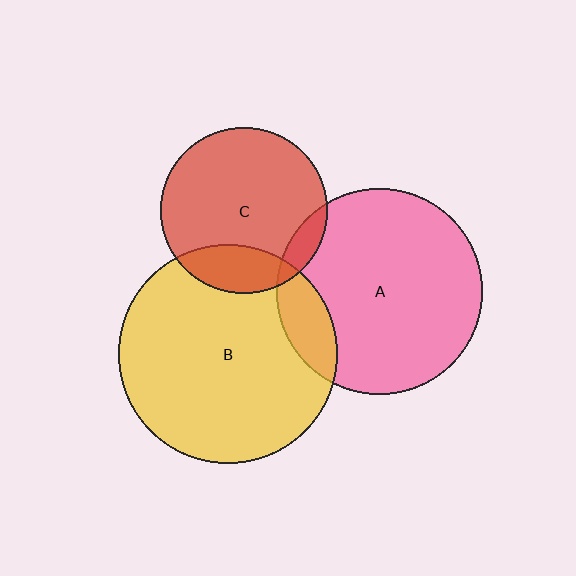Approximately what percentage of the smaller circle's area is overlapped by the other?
Approximately 20%.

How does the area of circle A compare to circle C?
Approximately 1.5 times.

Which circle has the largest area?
Circle B (yellow).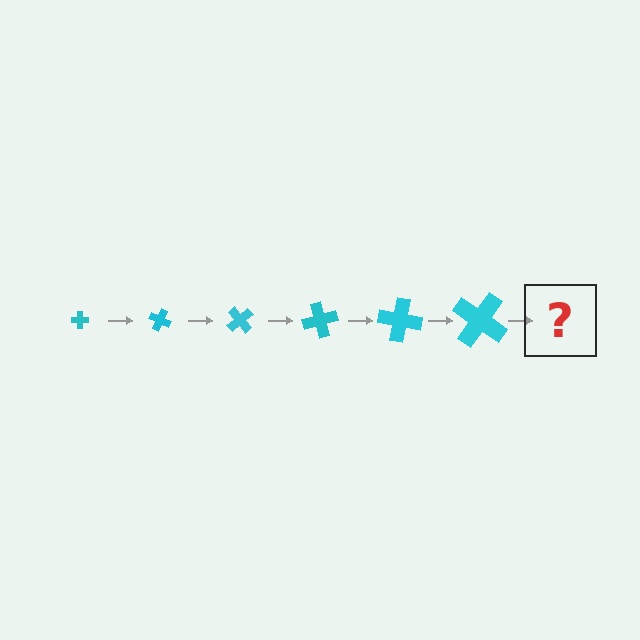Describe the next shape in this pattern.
It should be a cross, larger than the previous one and rotated 150 degrees from the start.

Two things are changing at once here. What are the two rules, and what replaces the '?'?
The two rules are that the cross grows larger each step and it rotates 25 degrees each step. The '?' should be a cross, larger than the previous one and rotated 150 degrees from the start.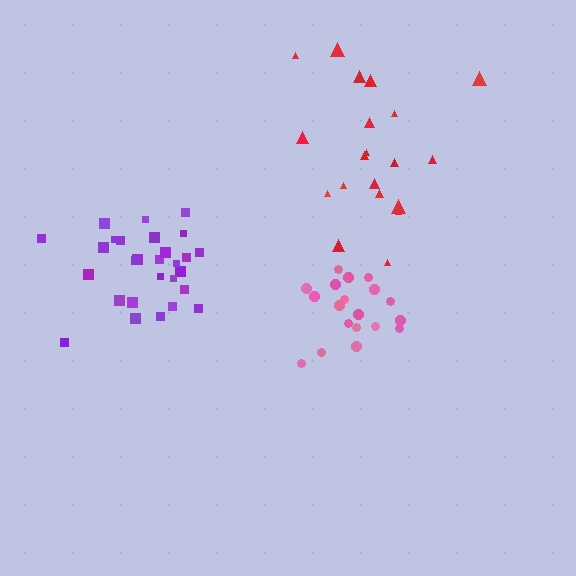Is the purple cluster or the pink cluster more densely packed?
Pink.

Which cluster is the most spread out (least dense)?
Red.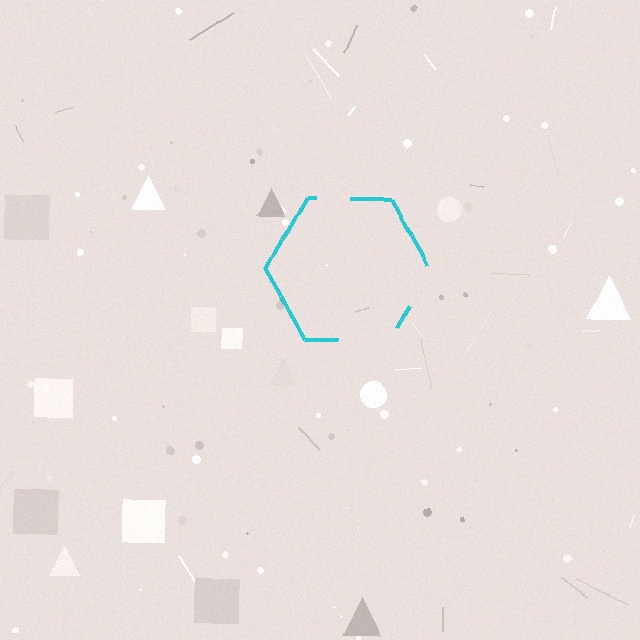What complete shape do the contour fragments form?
The contour fragments form a hexagon.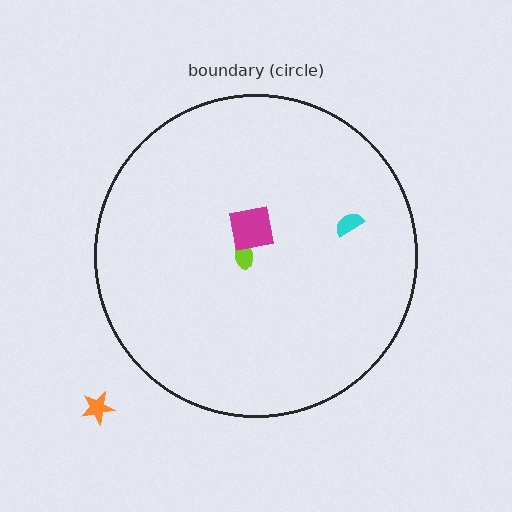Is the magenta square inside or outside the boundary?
Inside.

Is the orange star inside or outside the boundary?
Outside.